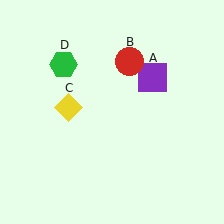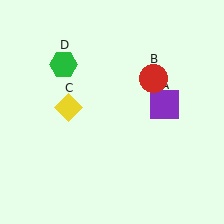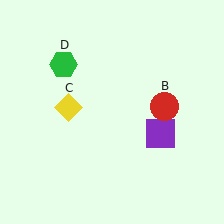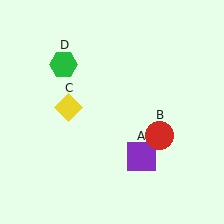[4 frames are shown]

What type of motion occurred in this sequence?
The purple square (object A), red circle (object B) rotated clockwise around the center of the scene.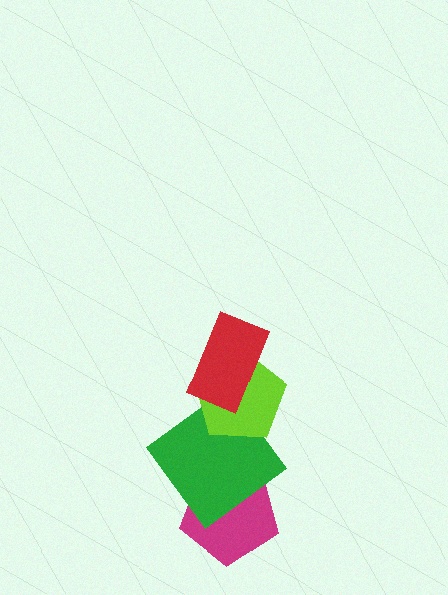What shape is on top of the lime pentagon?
The red rectangle is on top of the lime pentagon.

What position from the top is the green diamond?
The green diamond is 3rd from the top.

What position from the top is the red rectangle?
The red rectangle is 1st from the top.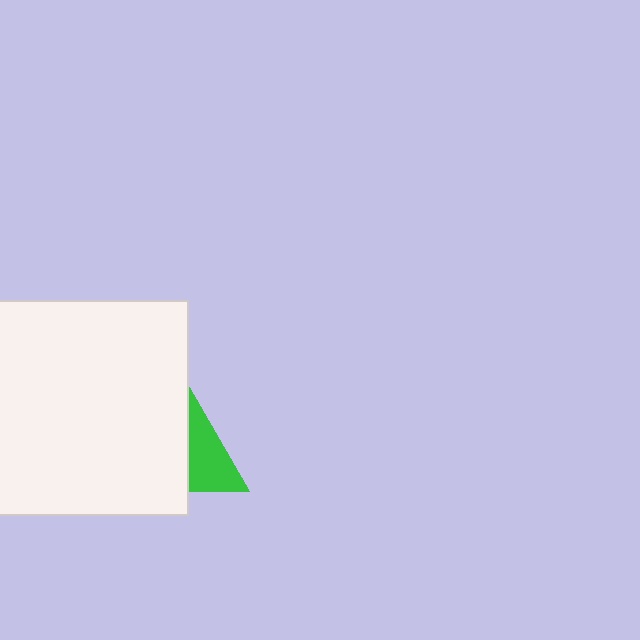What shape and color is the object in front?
The object in front is a white square.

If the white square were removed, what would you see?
You would see the complete green triangle.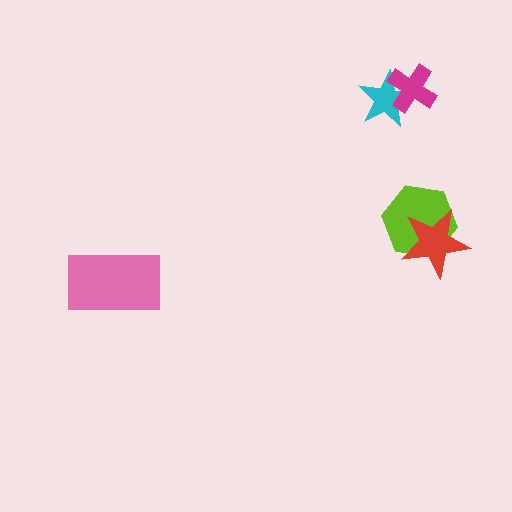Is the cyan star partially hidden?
Yes, it is partially covered by another shape.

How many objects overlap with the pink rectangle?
0 objects overlap with the pink rectangle.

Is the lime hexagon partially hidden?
Yes, it is partially covered by another shape.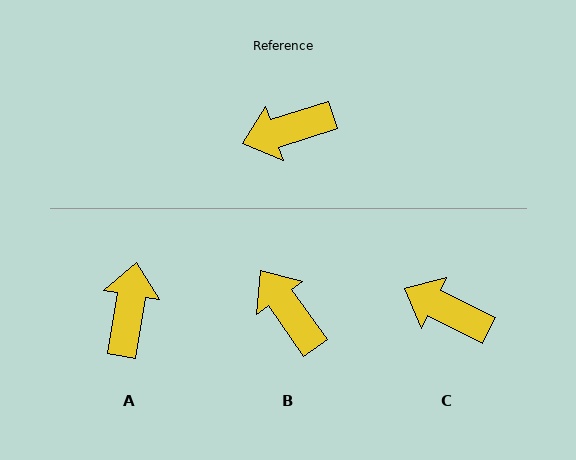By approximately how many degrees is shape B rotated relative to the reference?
Approximately 72 degrees clockwise.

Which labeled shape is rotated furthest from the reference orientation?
A, about 117 degrees away.